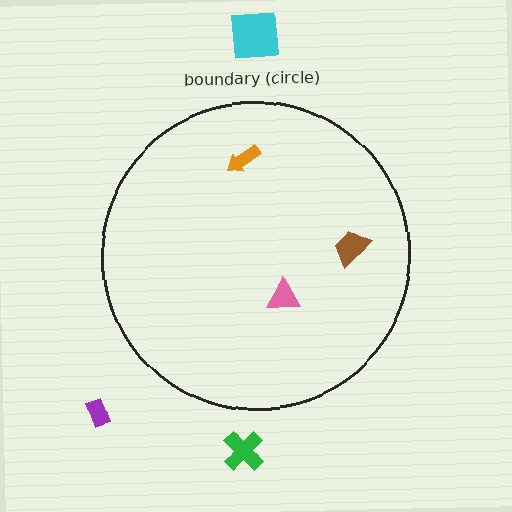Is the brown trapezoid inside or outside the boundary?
Inside.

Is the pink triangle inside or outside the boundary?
Inside.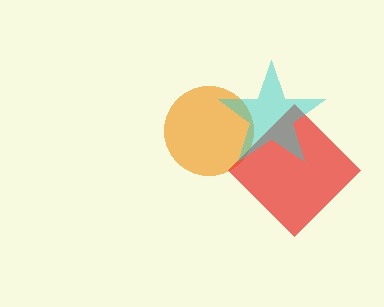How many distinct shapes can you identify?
There are 3 distinct shapes: an orange circle, a red diamond, a cyan star.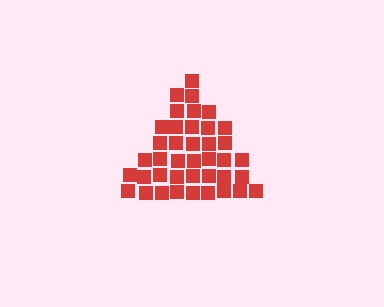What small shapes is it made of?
It is made of small squares.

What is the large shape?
The large shape is a triangle.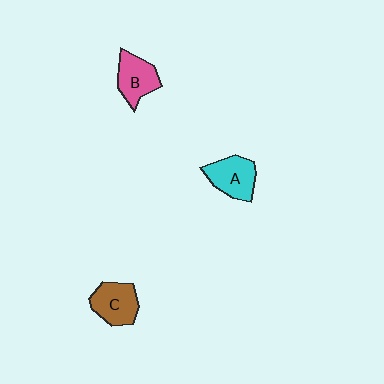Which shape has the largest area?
Shape C (brown).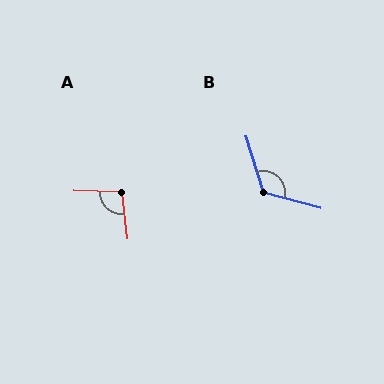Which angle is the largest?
B, at approximately 123 degrees.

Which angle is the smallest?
A, at approximately 99 degrees.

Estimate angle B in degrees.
Approximately 123 degrees.